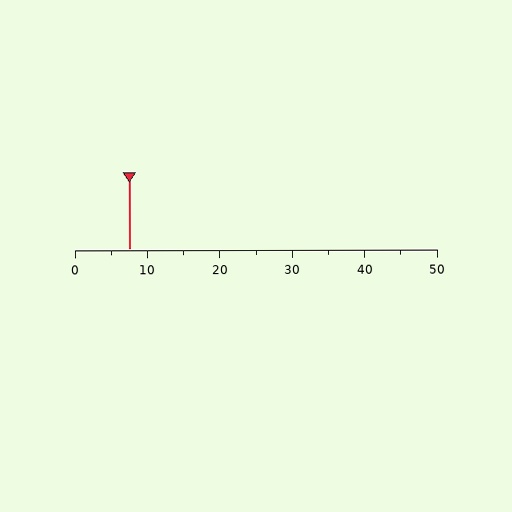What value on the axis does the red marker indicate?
The marker indicates approximately 7.5.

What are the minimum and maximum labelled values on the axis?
The axis runs from 0 to 50.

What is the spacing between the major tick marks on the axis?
The major ticks are spaced 10 apart.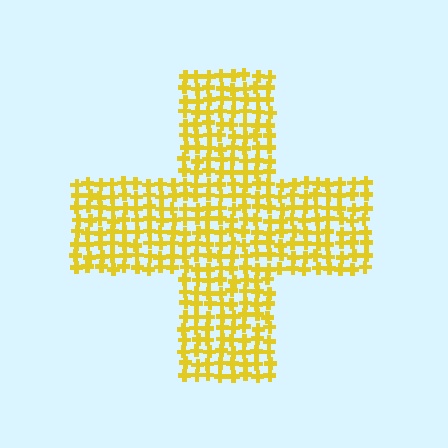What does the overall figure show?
The overall figure shows a cross.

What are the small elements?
The small elements are crosses.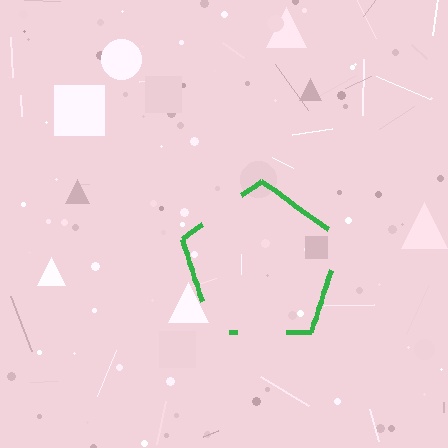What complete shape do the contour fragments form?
The contour fragments form a pentagon.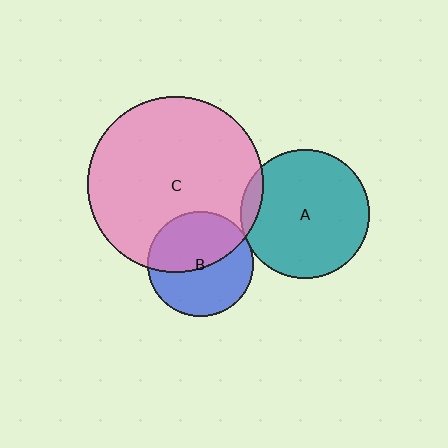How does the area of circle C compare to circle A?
Approximately 1.9 times.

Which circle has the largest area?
Circle C (pink).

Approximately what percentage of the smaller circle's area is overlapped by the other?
Approximately 50%.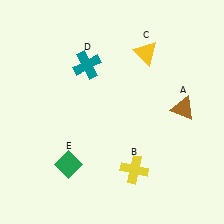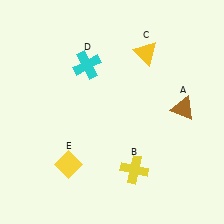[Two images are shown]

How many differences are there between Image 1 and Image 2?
There are 2 differences between the two images.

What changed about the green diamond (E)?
In Image 1, E is green. In Image 2, it changed to yellow.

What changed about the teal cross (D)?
In Image 1, D is teal. In Image 2, it changed to cyan.